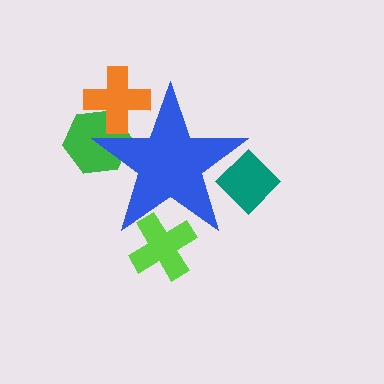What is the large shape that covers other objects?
A blue star.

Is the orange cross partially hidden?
Yes, the orange cross is partially hidden behind the blue star.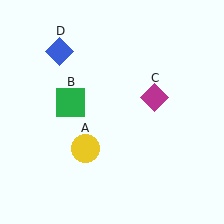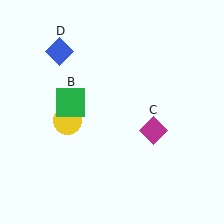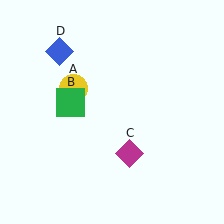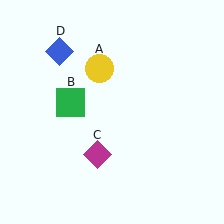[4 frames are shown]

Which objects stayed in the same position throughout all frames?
Green square (object B) and blue diamond (object D) remained stationary.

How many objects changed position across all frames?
2 objects changed position: yellow circle (object A), magenta diamond (object C).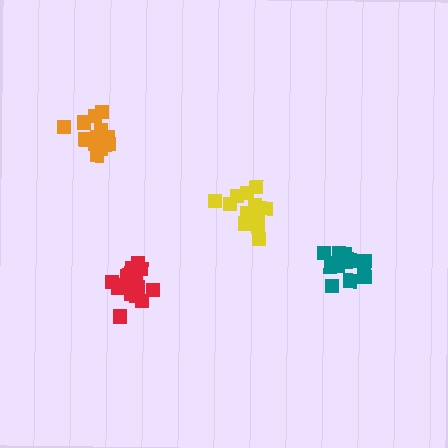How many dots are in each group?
Group 1: 15 dots, Group 2: 15 dots, Group 3: 17 dots, Group 4: 15 dots (62 total).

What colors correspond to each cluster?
The clusters are colored: orange, yellow, red, teal.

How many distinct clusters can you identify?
There are 4 distinct clusters.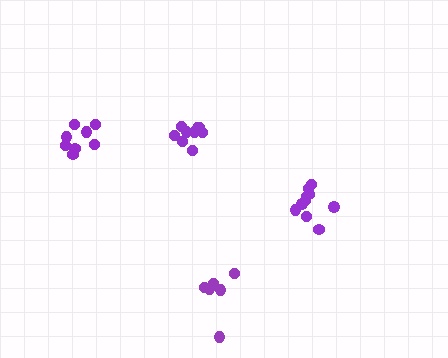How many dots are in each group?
Group 1: 6 dots, Group 2: 10 dots, Group 3: 9 dots, Group 4: 8 dots (33 total).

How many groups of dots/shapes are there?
There are 4 groups.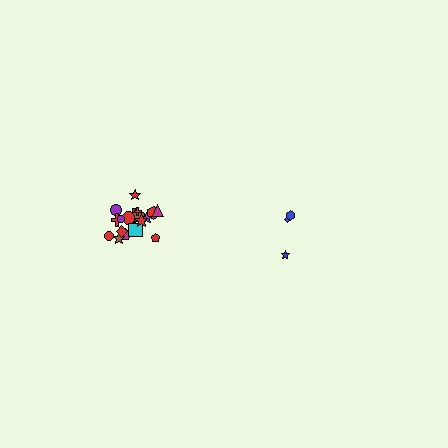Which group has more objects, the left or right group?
The left group.